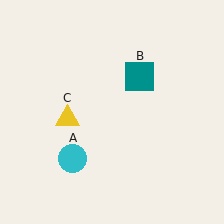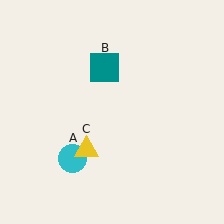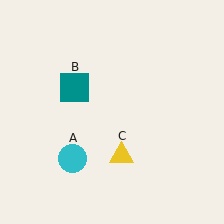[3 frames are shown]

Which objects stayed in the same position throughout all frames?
Cyan circle (object A) remained stationary.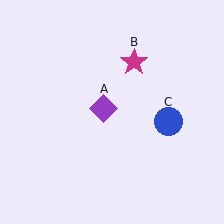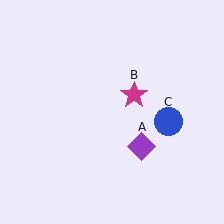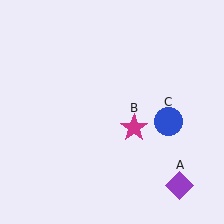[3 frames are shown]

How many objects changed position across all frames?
2 objects changed position: purple diamond (object A), magenta star (object B).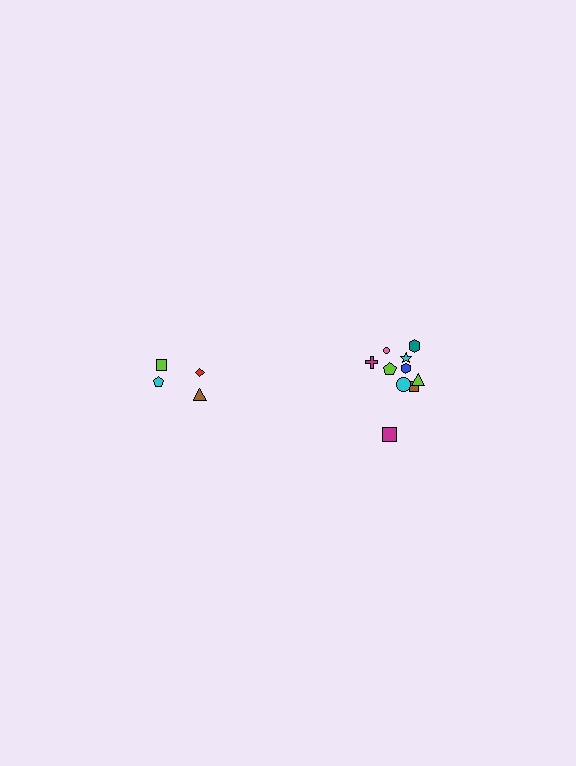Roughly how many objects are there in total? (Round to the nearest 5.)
Roughly 15 objects in total.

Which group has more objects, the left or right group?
The right group.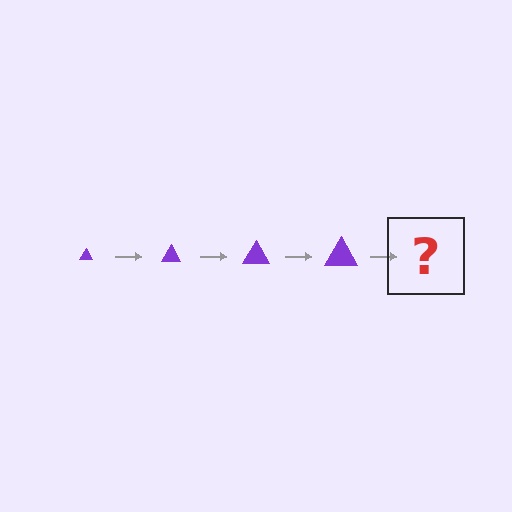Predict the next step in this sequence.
The next step is a purple triangle, larger than the previous one.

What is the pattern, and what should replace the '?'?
The pattern is that the triangle gets progressively larger each step. The '?' should be a purple triangle, larger than the previous one.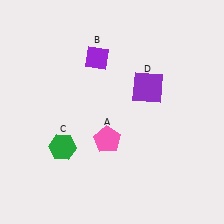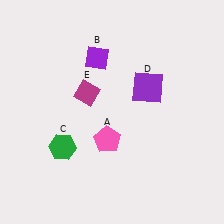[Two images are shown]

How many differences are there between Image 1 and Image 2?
There is 1 difference between the two images.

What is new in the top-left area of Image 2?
A magenta diamond (E) was added in the top-left area of Image 2.